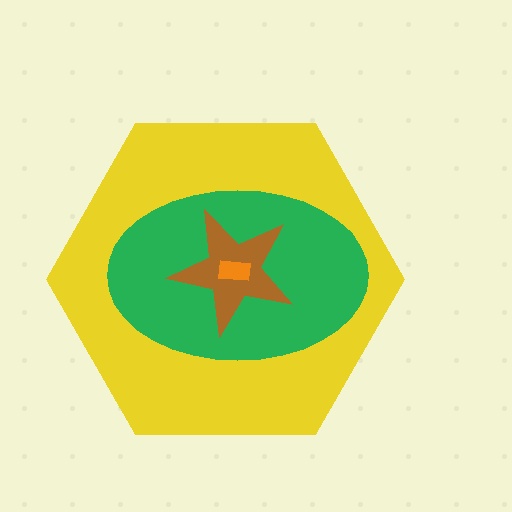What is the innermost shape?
The orange rectangle.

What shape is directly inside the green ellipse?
The brown star.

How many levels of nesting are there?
4.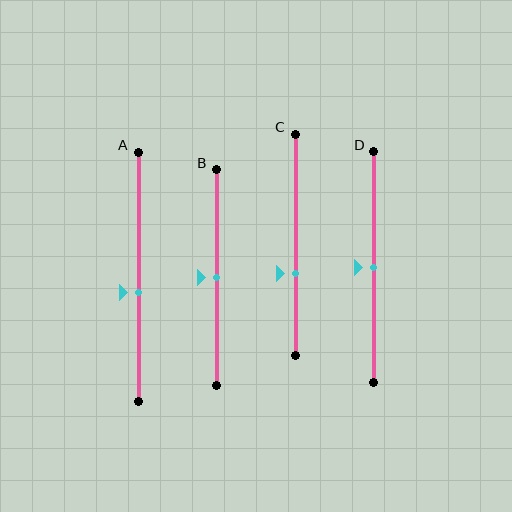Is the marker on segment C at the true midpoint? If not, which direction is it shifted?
No, the marker on segment C is shifted downward by about 13% of the segment length.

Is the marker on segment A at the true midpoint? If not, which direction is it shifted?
No, the marker on segment A is shifted downward by about 6% of the segment length.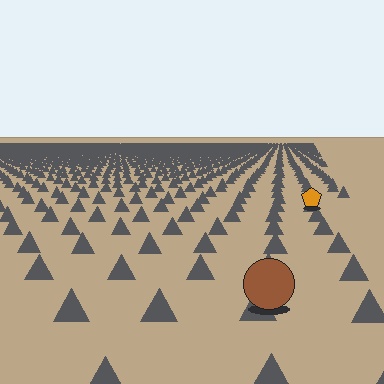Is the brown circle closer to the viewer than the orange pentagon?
Yes. The brown circle is closer — you can tell from the texture gradient: the ground texture is coarser near it.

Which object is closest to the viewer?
The brown circle is closest. The texture marks near it are larger and more spread out.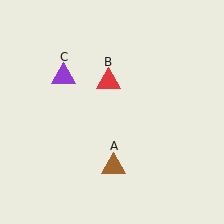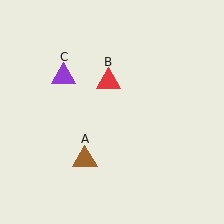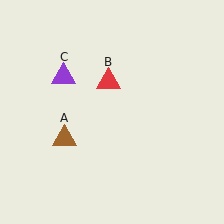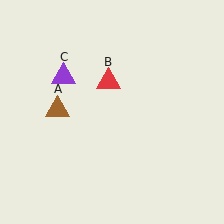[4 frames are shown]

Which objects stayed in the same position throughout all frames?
Red triangle (object B) and purple triangle (object C) remained stationary.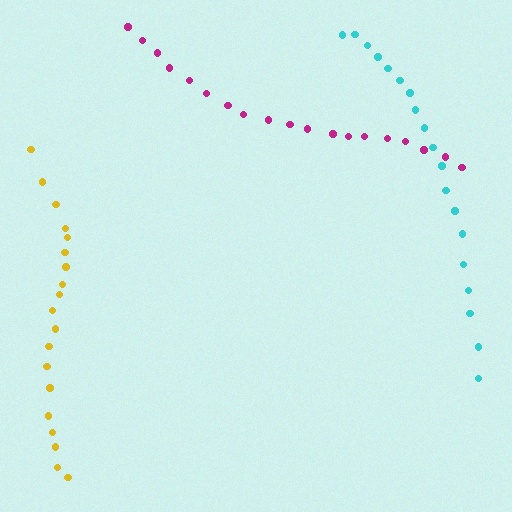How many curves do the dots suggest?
There are 3 distinct paths.